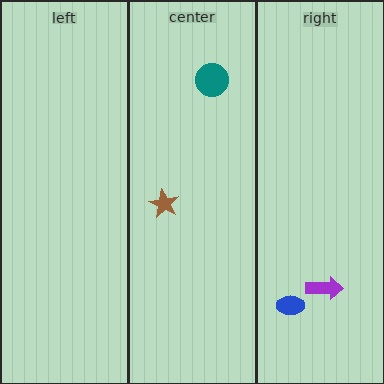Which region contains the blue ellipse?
The right region.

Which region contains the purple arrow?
The right region.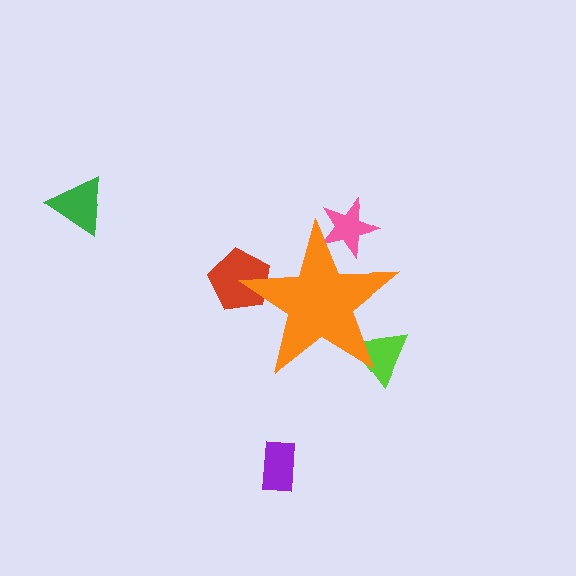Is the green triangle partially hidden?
No, the green triangle is fully visible.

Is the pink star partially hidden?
Yes, the pink star is partially hidden behind the orange star.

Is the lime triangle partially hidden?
Yes, the lime triangle is partially hidden behind the orange star.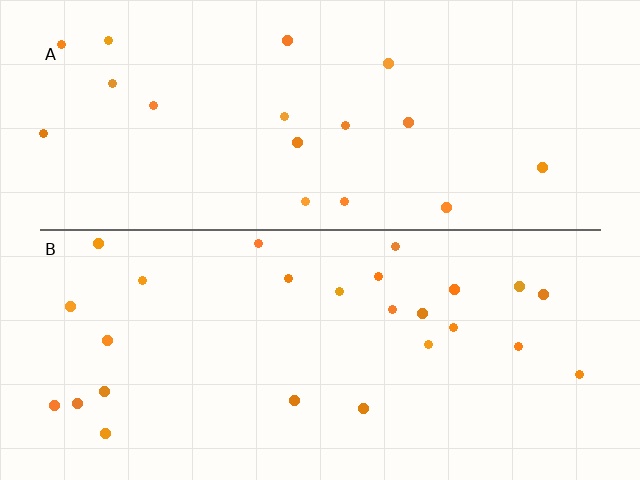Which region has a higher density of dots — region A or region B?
B (the bottom).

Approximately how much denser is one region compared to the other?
Approximately 1.4× — region B over region A.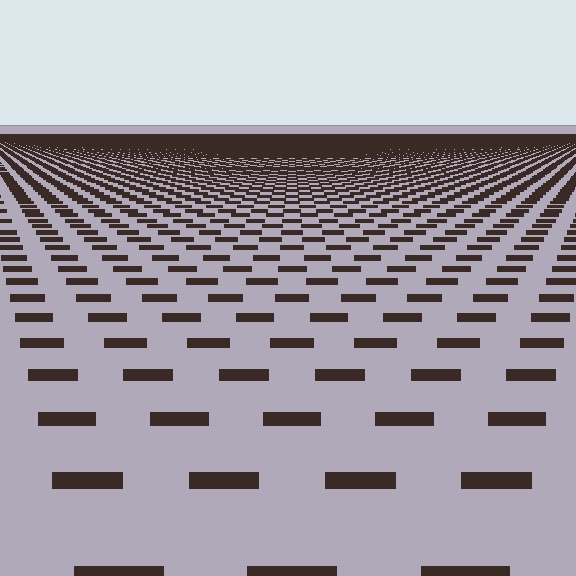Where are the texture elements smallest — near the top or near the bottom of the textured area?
Near the top.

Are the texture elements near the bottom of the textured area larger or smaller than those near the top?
Larger. Near the bottom, elements are closer to the viewer and appear at a bigger on-screen size.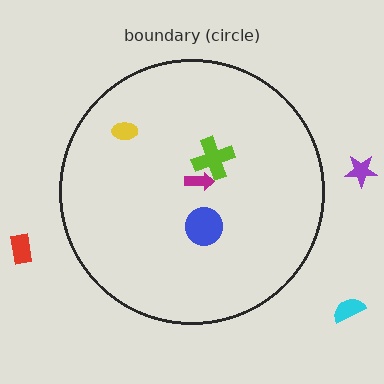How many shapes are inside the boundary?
4 inside, 3 outside.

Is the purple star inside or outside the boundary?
Outside.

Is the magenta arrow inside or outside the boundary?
Inside.